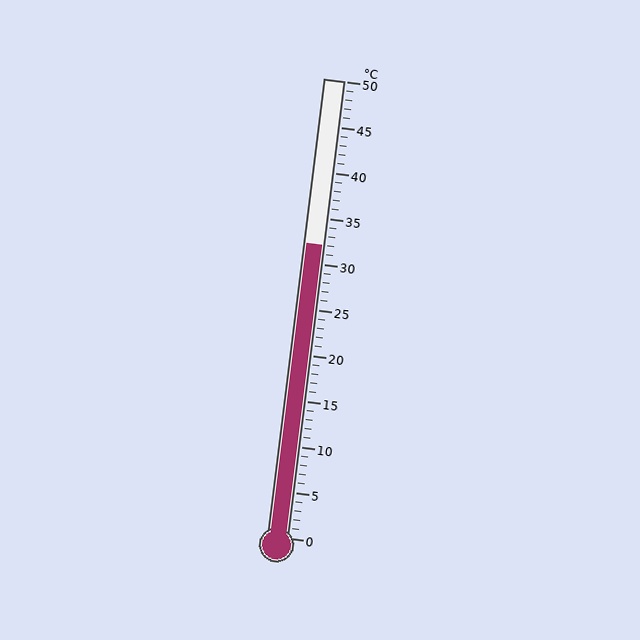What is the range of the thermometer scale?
The thermometer scale ranges from 0°C to 50°C.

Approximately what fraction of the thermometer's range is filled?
The thermometer is filled to approximately 65% of its range.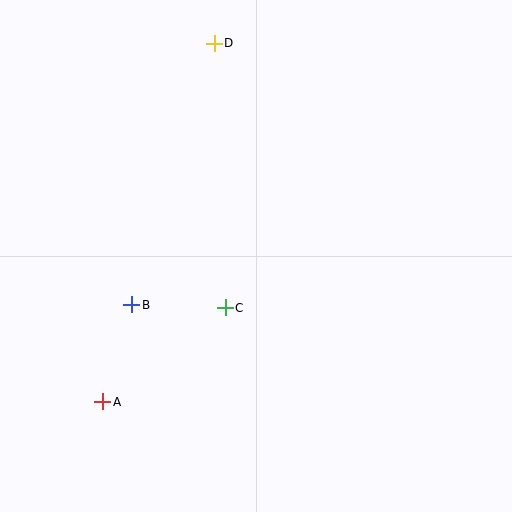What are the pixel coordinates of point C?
Point C is at (225, 308).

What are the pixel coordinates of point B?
Point B is at (132, 305).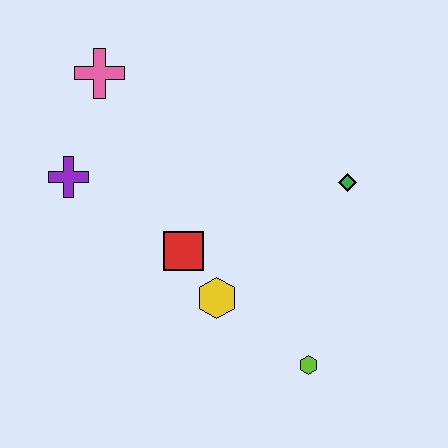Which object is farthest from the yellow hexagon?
The pink cross is farthest from the yellow hexagon.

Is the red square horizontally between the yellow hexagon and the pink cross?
Yes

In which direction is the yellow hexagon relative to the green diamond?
The yellow hexagon is to the left of the green diamond.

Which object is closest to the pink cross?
The purple cross is closest to the pink cross.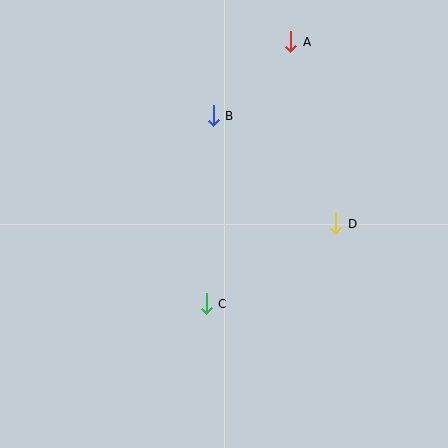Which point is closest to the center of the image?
Point C at (206, 304) is closest to the center.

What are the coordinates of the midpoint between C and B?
The midpoint between C and B is at (210, 210).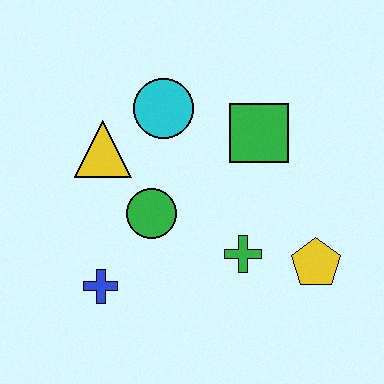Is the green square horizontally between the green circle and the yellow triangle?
No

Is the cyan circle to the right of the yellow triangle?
Yes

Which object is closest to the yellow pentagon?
The green cross is closest to the yellow pentagon.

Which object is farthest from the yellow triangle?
The yellow pentagon is farthest from the yellow triangle.